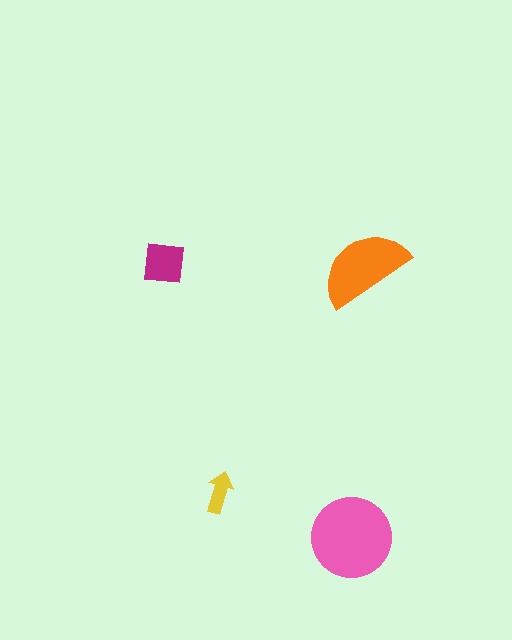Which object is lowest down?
The pink circle is bottommost.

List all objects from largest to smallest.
The pink circle, the orange semicircle, the magenta square, the yellow arrow.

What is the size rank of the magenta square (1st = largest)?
3rd.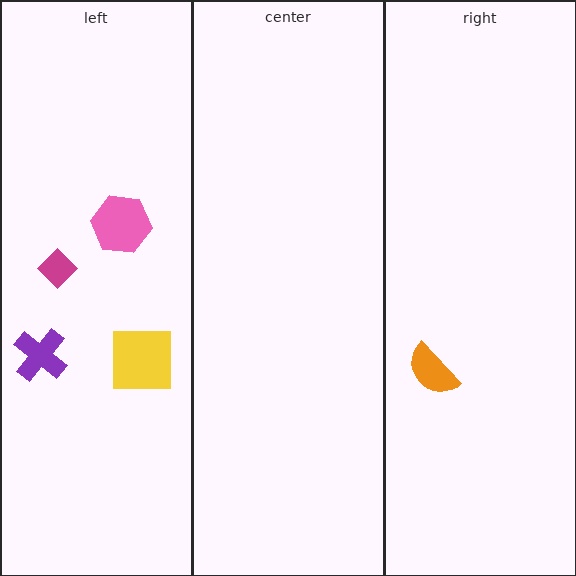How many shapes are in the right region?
1.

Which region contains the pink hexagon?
The left region.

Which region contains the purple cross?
The left region.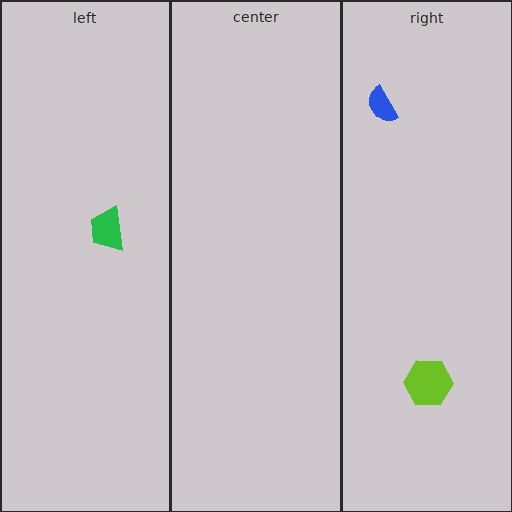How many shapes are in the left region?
1.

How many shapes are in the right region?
2.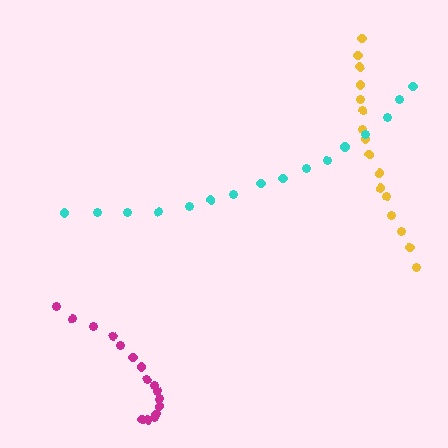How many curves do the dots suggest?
There are 3 distinct paths.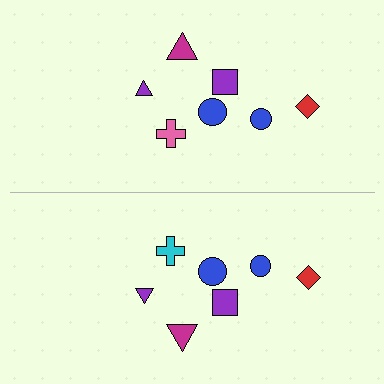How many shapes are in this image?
There are 14 shapes in this image.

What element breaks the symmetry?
The cyan cross on the bottom side breaks the symmetry — its mirror counterpart is pink.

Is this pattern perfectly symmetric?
No, the pattern is not perfectly symmetric. The cyan cross on the bottom side breaks the symmetry — its mirror counterpart is pink.